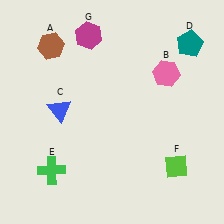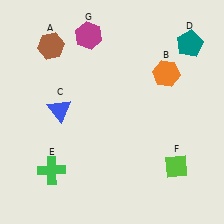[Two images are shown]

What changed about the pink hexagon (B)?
In Image 1, B is pink. In Image 2, it changed to orange.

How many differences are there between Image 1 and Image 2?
There is 1 difference between the two images.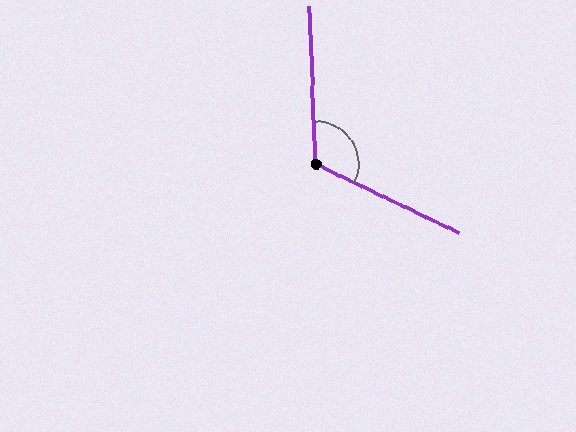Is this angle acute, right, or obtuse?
It is obtuse.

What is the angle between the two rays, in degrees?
Approximately 118 degrees.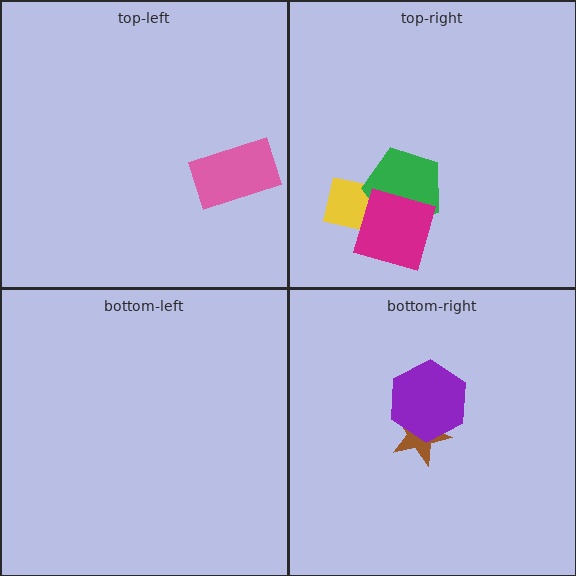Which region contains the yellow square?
The top-right region.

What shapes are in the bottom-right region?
The brown star, the purple hexagon.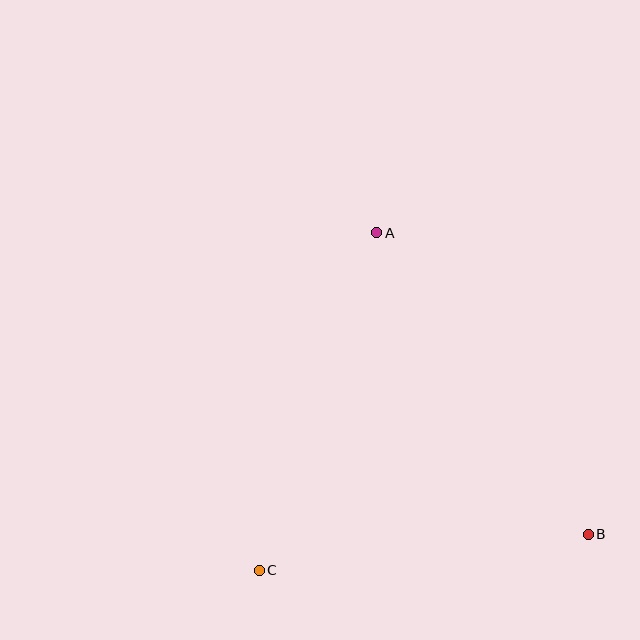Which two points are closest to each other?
Points B and C are closest to each other.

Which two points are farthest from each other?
Points A and B are farthest from each other.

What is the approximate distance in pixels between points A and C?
The distance between A and C is approximately 358 pixels.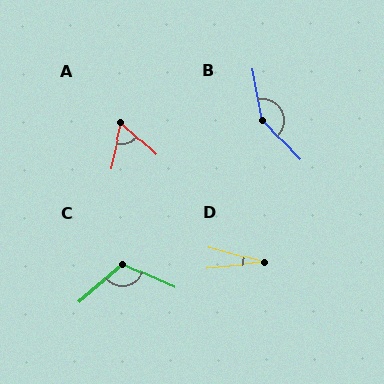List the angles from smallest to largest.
D (21°), A (60°), C (116°), B (147°).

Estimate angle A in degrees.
Approximately 60 degrees.